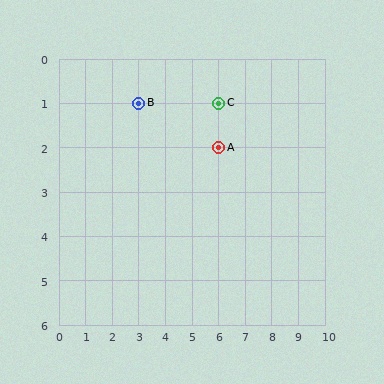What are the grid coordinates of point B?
Point B is at grid coordinates (3, 1).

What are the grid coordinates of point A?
Point A is at grid coordinates (6, 2).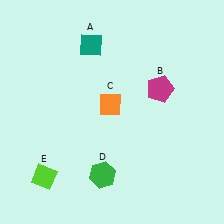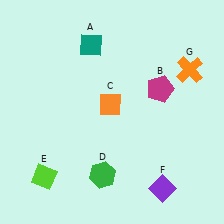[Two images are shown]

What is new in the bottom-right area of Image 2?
A purple diamond (F) was added in the bottom-right area of Image 2.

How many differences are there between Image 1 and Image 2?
There are 2 differences between the two images.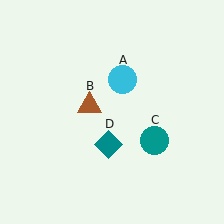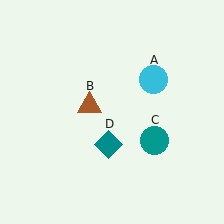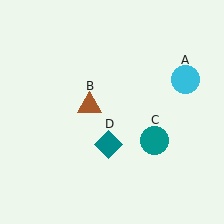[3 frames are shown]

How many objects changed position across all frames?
1 object changed position: cyan circle (object A).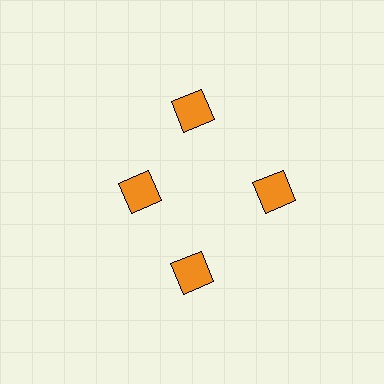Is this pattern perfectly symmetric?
No. The 4 orange diamonds are arranged in a ring, but one element near the 9 o'clock position is pulled inward toward the center, breaking the 4-fold rotational symmetry.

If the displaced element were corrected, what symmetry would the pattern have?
It would have 4-fold rotational symmetry — the pattern would map onto itself every 90 degrees.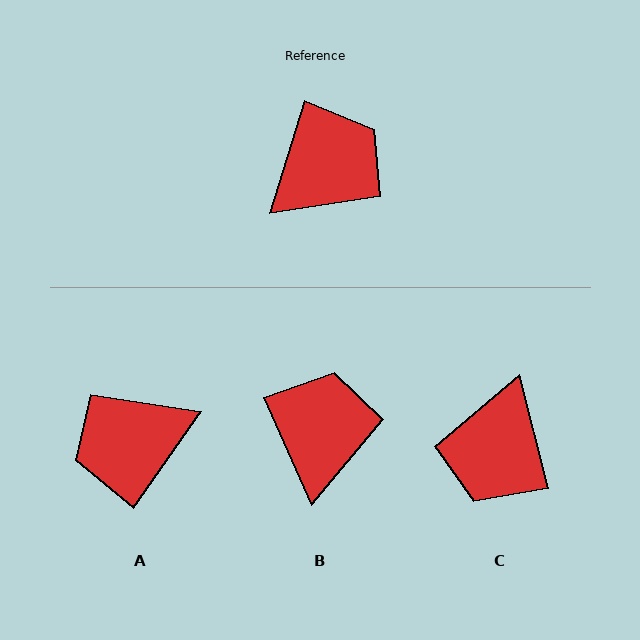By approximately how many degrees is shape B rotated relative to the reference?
Approximately 41 degrees counter-clockwise.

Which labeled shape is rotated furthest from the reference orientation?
A, about 163 degrees away.